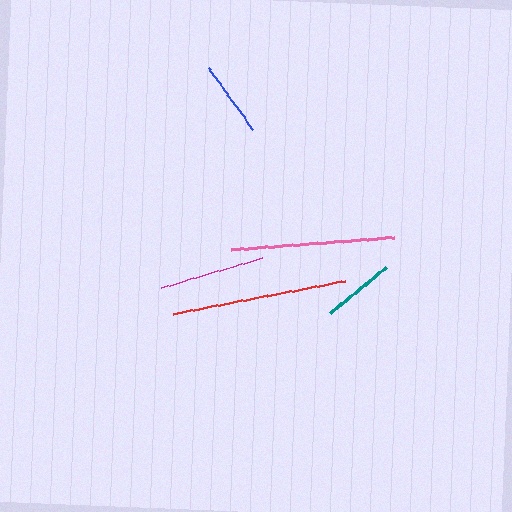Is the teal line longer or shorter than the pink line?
The pink line is longer than the teal line.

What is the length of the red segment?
The red segment is approximately 176 pixels long.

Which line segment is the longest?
The red line is the longest at approximately 176 pixels.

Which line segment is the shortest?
The teal line is the shortest at approximately 72 pixels.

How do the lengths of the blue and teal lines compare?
The blue and teal lines are approximately the same length.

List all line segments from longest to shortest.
From longest to shortest: red, pink, magenta, blue, teal.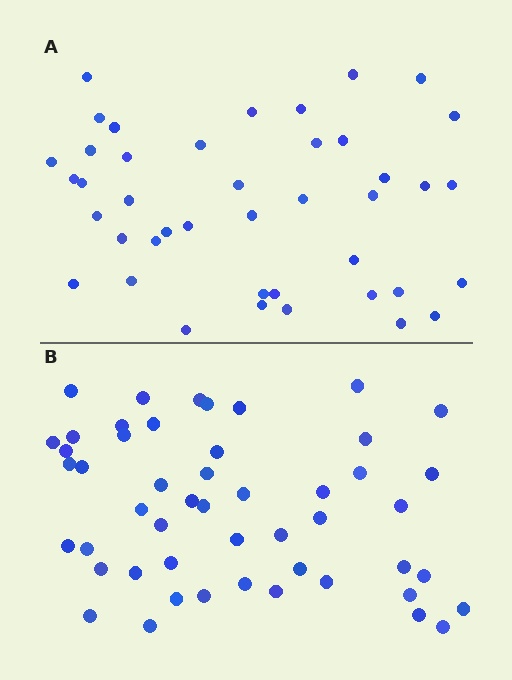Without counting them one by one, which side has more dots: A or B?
Region B (the bottom region) has more dots.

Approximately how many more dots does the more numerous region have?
Region B has roughly 8 or so more dots than region A.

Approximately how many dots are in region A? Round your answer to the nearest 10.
About 40 dots. (The exact count is 42, which rounds to 40.)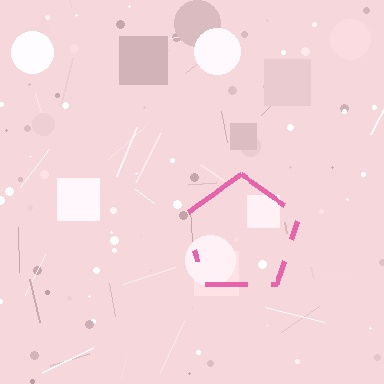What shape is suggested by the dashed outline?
The dashed outline suggests a pentagon.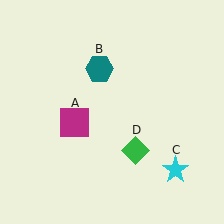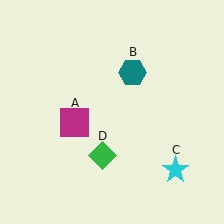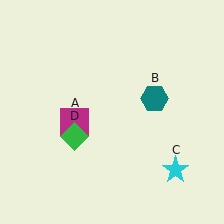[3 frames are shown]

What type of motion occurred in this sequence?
The teal hexagon (object B), green diamond (object D) rotated clockwise around the center of the scene.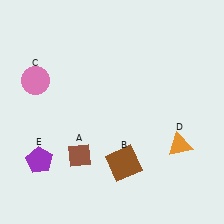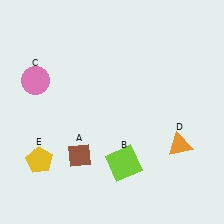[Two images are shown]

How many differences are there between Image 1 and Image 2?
There are 2 differences between the two images.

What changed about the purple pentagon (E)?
In Image 1, E is purple. In Image 2, it changed to yellow.